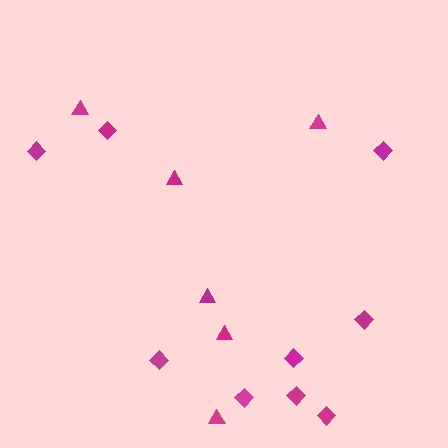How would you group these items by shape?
There are 2 groups: one group of triangles (6) and one group of diamonds (9).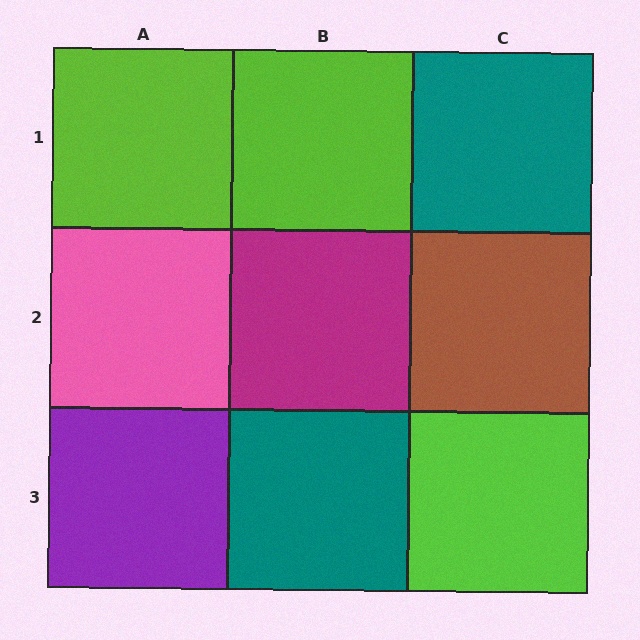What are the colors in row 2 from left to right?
Pink, magenta, brown.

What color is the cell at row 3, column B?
Teal.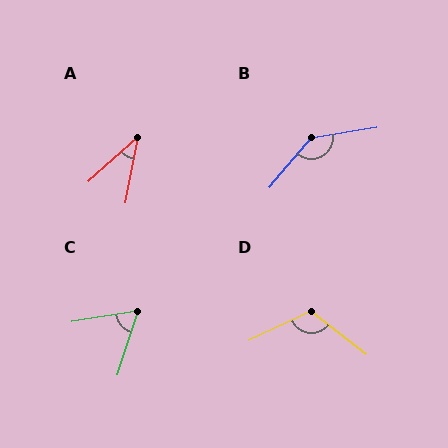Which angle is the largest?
B, at approximately 139 degrees.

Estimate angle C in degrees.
Approximately 63 degrees.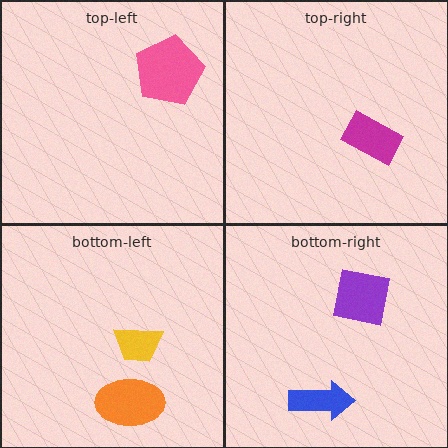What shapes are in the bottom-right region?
The blue arrow, the purple square.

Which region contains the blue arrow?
The bottom-right region.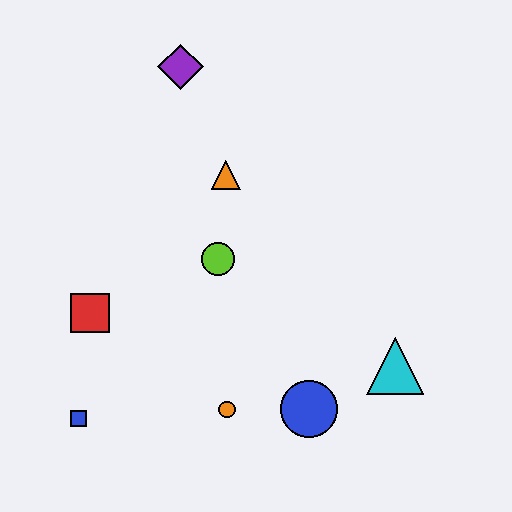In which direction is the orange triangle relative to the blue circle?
The orange triangle is above the blue circle.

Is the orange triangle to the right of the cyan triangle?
No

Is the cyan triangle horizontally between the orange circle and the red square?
No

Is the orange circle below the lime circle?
Yes